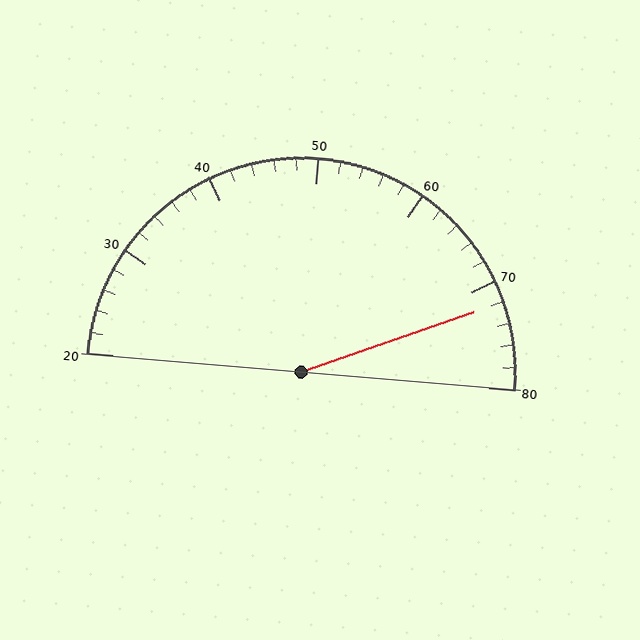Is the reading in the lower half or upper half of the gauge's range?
The reading is in the upper half of the range (20 to 80).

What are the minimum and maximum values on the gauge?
The gauge ranges from 20 to 80.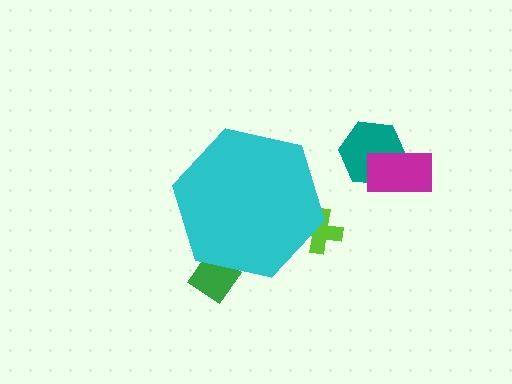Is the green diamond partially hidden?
Yes, the green diamond is partially hidden behind the cyan hexagon.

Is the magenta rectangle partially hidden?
No, the magenta rectangle is fully visible.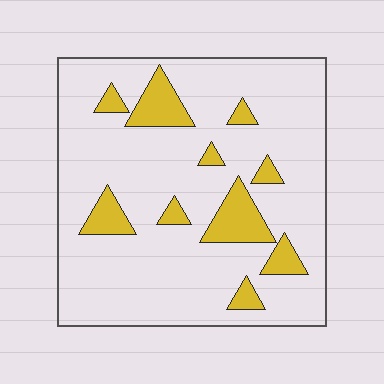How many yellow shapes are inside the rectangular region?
10.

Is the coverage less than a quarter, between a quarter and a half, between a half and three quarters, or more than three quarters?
Less than a quarter.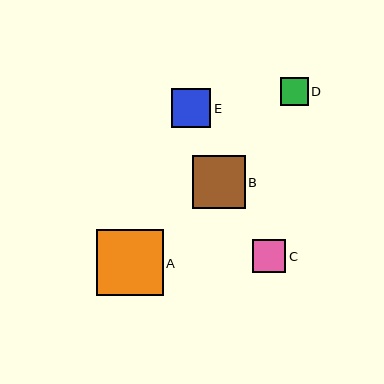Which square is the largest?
Square A is the largest with a size of approximately 67 pixels.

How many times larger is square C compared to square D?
Square C is approximately 1.2 times the size of square D.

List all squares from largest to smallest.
From largest to smallest: A, B, E, C, D.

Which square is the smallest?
Square D is the smallest with a size of approximately 28 pixels.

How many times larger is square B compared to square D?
Square B is approximately 1.9 times the size of square D.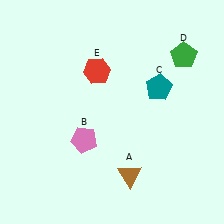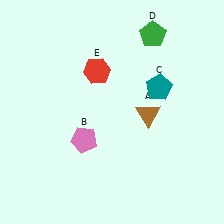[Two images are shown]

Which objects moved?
The objects that moved are: the brown triangle (A), the green pentagon (D).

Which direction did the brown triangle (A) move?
The brown triangle (A) moved up.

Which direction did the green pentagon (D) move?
The green pentagon (D) moved left.